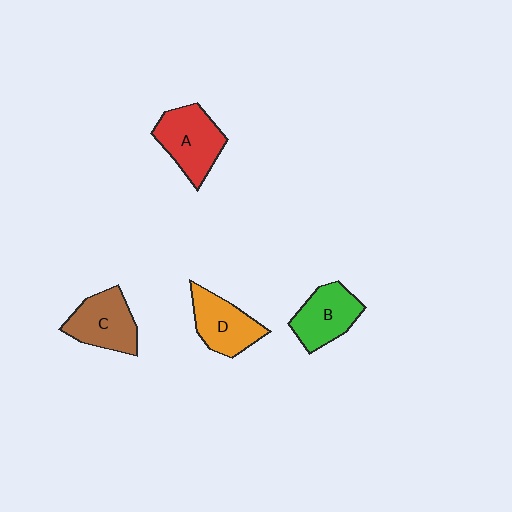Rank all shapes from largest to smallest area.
From largest to smallest: A (red), C (brown), D (orange), B (green).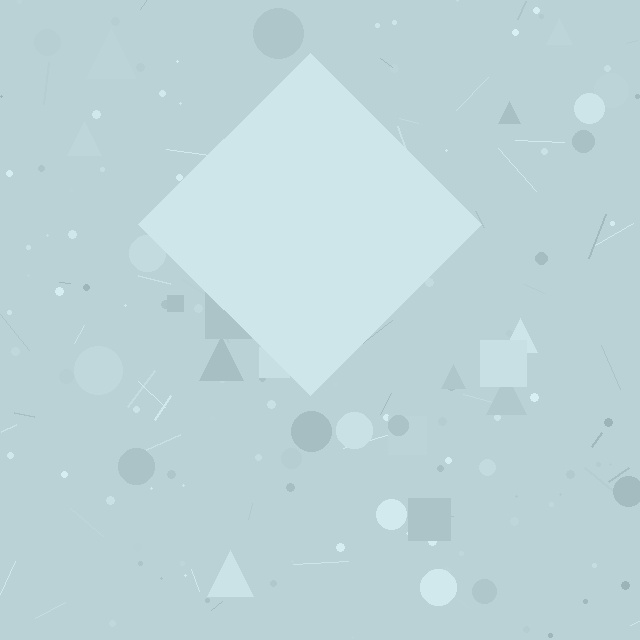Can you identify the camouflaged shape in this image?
The camouflaged shape is a diamond.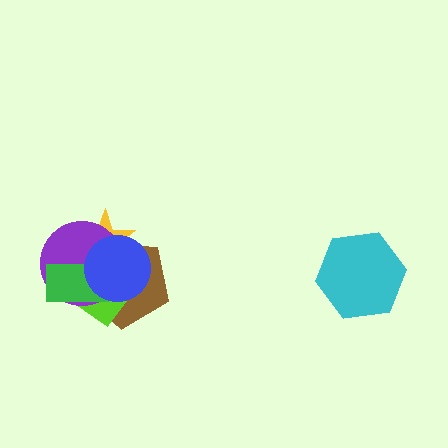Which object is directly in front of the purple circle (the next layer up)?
The green rectangle is directly in front of the purple circle.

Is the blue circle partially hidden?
No, no other shape covers it.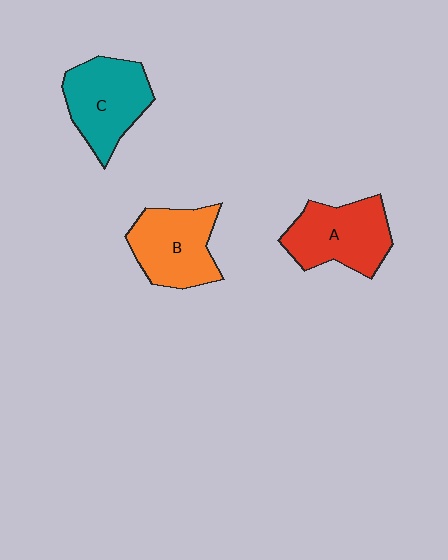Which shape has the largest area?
Shape C (teal).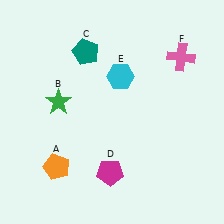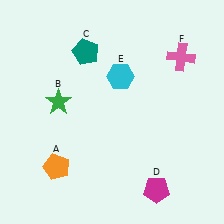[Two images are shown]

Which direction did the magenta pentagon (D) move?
The magenta pentagon (D) moved right.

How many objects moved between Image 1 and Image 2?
1 object moved between the two images.